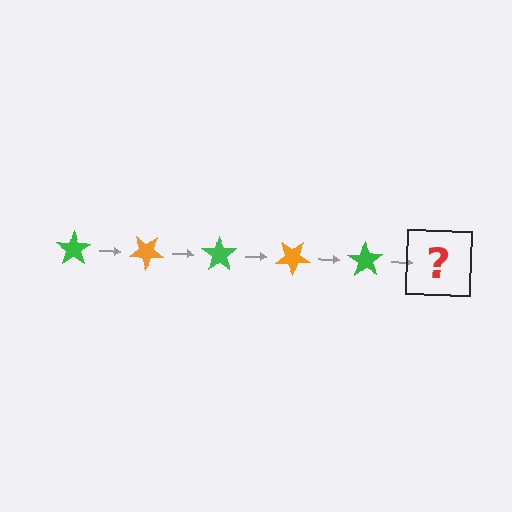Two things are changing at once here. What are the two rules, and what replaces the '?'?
The two rules are that it rotates 35 degrees each step and the color cycles through green and orange. The '?' should be an orange star, rotated 175 degrees from the start.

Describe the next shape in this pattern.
It should be an orange star, rotated 175 degrees from the start.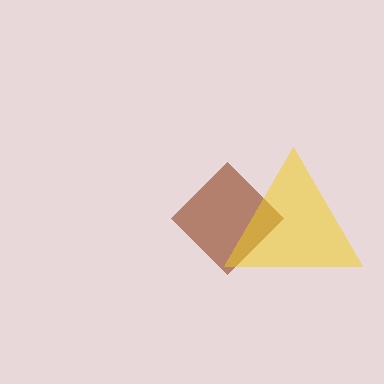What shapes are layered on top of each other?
The layered shapes are: a brown diamond, a yellow triangle.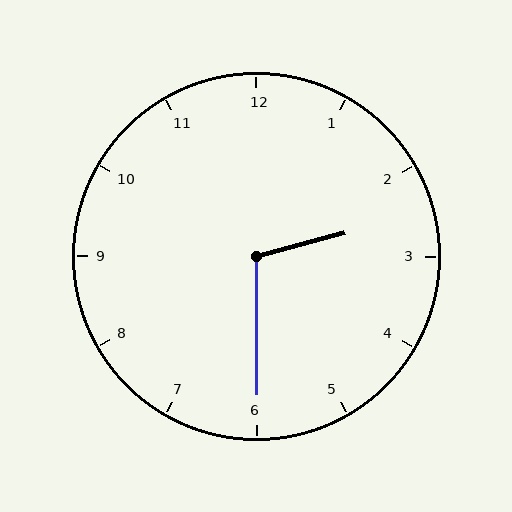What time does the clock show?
2:30.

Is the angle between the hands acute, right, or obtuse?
It is obtuse.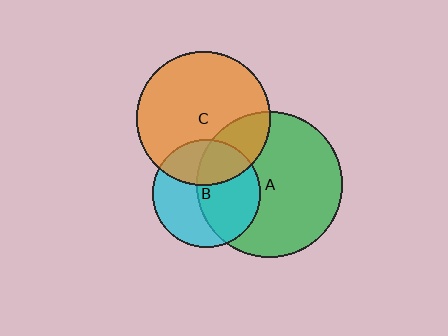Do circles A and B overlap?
Yes.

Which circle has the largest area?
Circle A (green).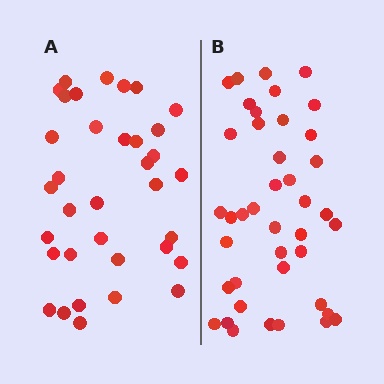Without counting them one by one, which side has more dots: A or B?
Region B (the right region) has more dots.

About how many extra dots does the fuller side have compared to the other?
Region B has about 6 more dots than region A.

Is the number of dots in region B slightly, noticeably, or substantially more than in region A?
Region B has only slightly more — the two regions are fairly close. The ratio is roughly 1.2 to 1.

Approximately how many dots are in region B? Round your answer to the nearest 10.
About 40 dots. (The exact count is 41, which rounds to 40.)